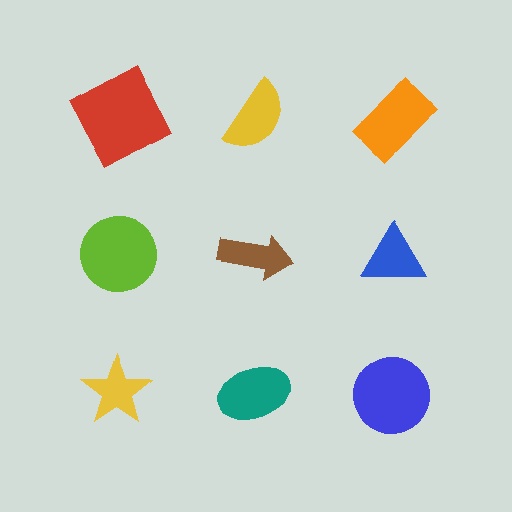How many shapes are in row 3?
3 shapes.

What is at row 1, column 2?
A yellow semicircle.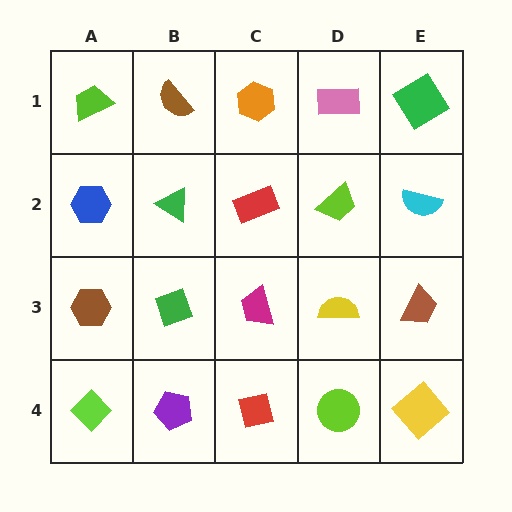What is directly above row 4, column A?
A brown hexagon.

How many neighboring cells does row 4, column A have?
2.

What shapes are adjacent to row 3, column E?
A cyan semicircle (row 2, column E), a yellow diamond (row 4, column E), a yellow semicircle (row 3, column D).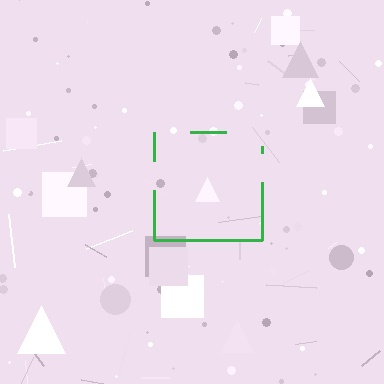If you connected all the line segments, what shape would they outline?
They would outline a square.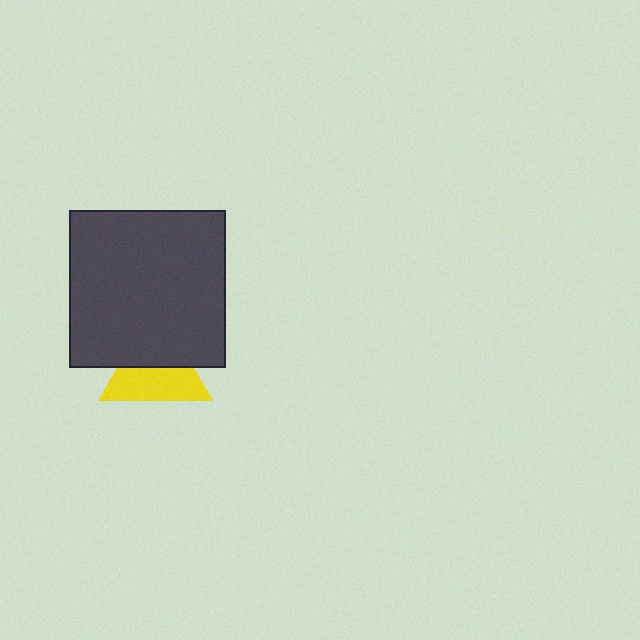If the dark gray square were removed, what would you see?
You would see the complete yellow triangle.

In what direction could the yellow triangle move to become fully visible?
The yellow triangle could move down. That would shift it out from behind the dark gray square entirely.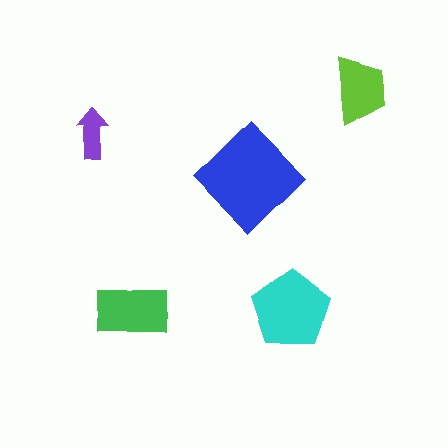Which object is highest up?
The lime trapezoid is topmost.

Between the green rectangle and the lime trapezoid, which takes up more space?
The green rectangle.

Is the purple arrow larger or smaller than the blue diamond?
Smaller.